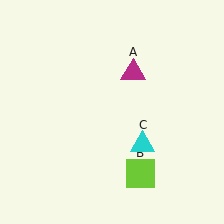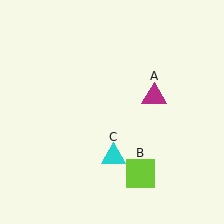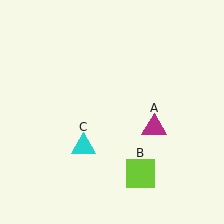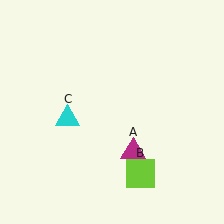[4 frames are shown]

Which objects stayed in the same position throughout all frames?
Lime square (object B) remained stationary.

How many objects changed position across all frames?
2 objects changed position: magenta triangle (object A), cyan triangle (object C).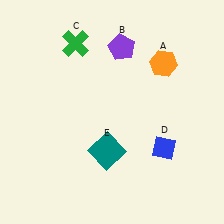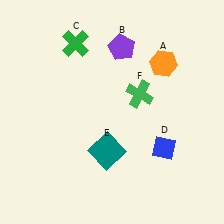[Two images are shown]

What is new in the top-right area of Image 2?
A green cross (F) was added in the top-right area of Image 2.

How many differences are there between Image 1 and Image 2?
There is 1 difference between the two images.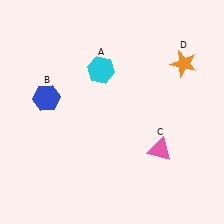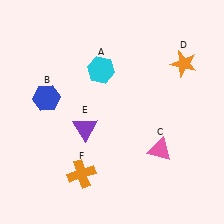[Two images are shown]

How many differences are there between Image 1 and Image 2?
There are 2 differences between the two images.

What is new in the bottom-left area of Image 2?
A purple triangle (E) was added in the bottom-left area of Image 2.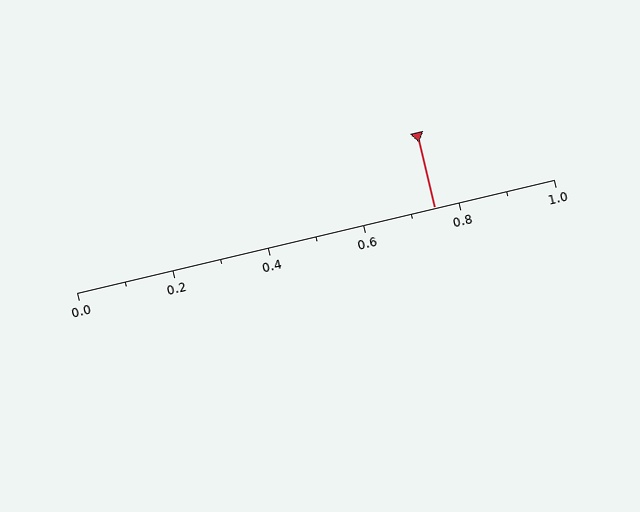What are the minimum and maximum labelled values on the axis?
The axis runs from 0.0 to 1.0.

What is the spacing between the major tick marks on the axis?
The major ticks are spaced 0.2 apart.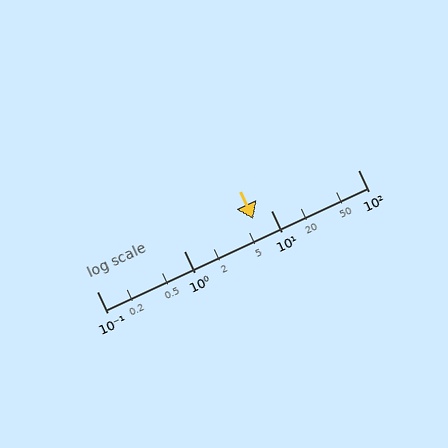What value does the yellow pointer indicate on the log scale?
The pointer indicates approximately 6.3.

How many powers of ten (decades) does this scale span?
The scale spans 3 decades, from 0.1 to 100.